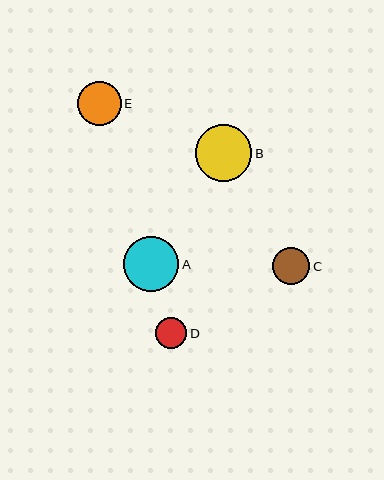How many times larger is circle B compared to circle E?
Circle B is approximately 1.3 times the size of circle E.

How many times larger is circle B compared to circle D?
Circle B is approximately 1.8 times the size of circle D.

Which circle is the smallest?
Circle D is the smallest with a size of approximately 31 pixels.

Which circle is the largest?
Circle B is the largest with a size of approximately 56 pixels.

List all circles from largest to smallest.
From largest to smallest: B, A, E, C, D.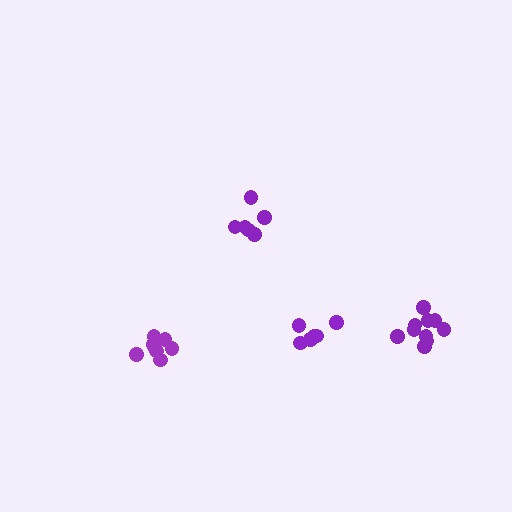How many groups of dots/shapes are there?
There are 4 groups.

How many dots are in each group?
Group 1: 6 dots, Group 2: 8 dots, Group 3: 6 dots, Group 4: 10 dots (30 total).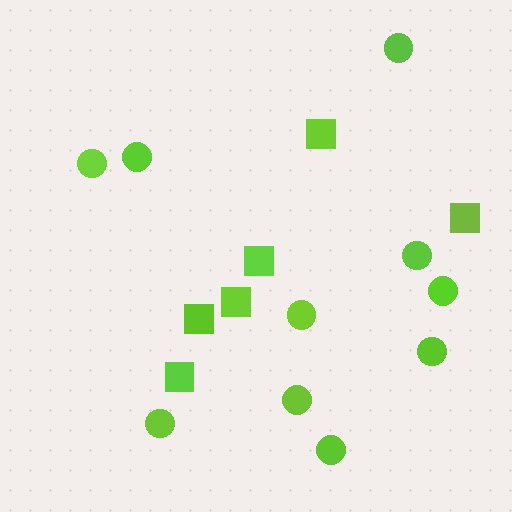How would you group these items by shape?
There are 2 groups: one group of squares (6) and one group of circles (10).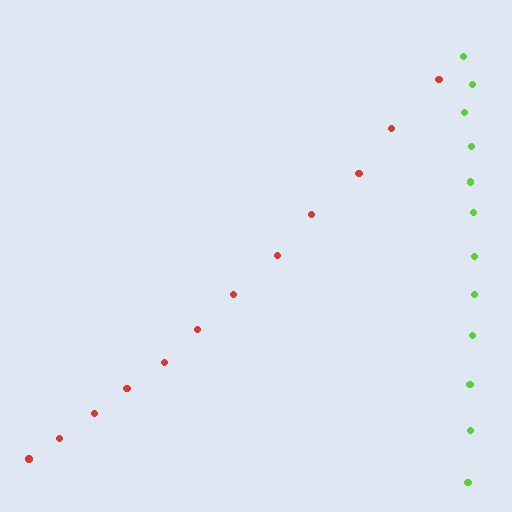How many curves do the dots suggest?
There are 2 distinct paths.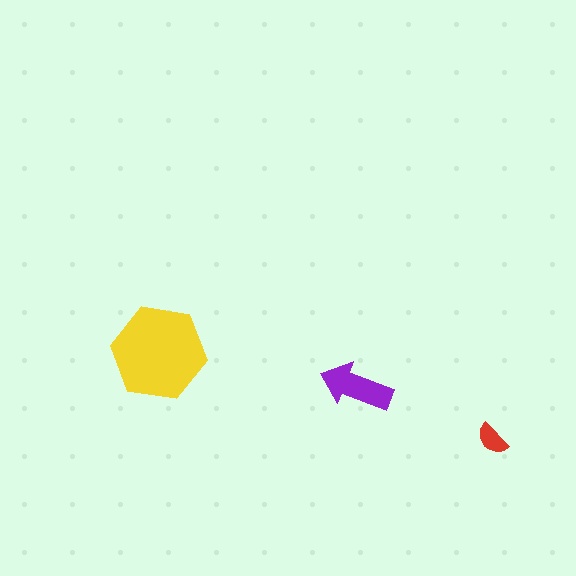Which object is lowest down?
The red semicircle is bottommost.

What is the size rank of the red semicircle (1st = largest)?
3rd.